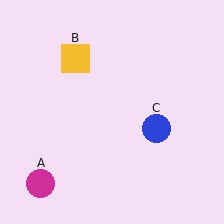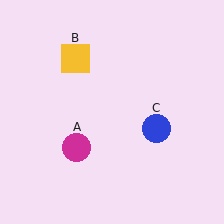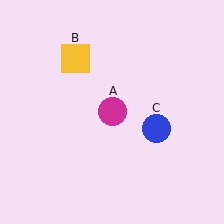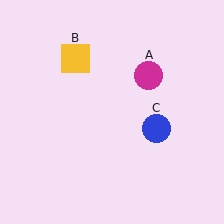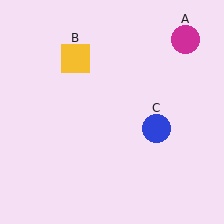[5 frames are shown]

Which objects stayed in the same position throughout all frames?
Yellow square (object B) and blue circle (object C) remained stationary.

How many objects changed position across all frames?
1 object changed position: magenta circle (object A).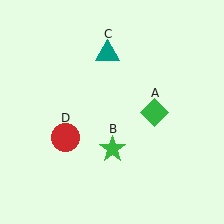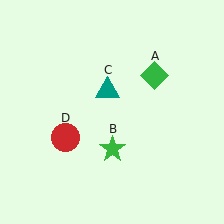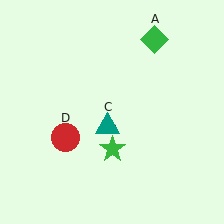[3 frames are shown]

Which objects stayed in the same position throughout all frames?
Green star (object B) and red circle (object D) remained stationary.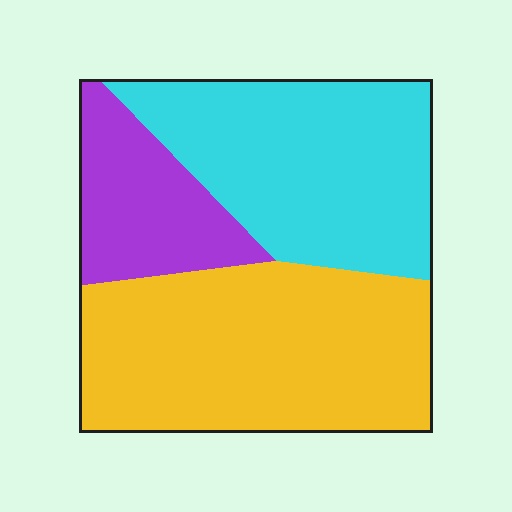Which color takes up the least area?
Purple, at roughly 20%.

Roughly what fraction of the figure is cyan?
Cyan takes up about three eighths (3/8) of the figure.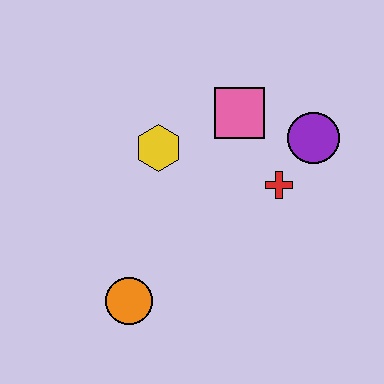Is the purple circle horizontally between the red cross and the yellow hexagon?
No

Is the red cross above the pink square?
No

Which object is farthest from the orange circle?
The purple circle is farthest from the orange circle.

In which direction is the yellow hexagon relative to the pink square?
The yellow hexagon is to the left of the pink square.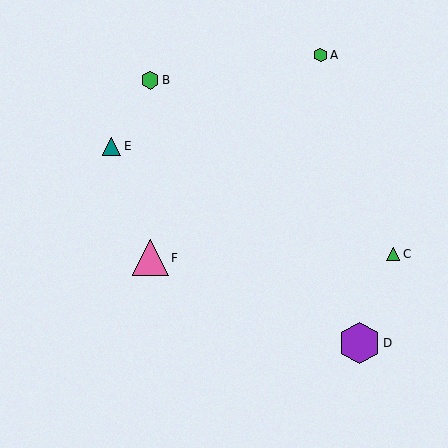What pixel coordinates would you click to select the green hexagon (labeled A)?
Click at (321, 55) to select the green hexagon A.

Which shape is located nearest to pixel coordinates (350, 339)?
The purple hexagon (labeled D) at (359, 343) is nearest to that location.